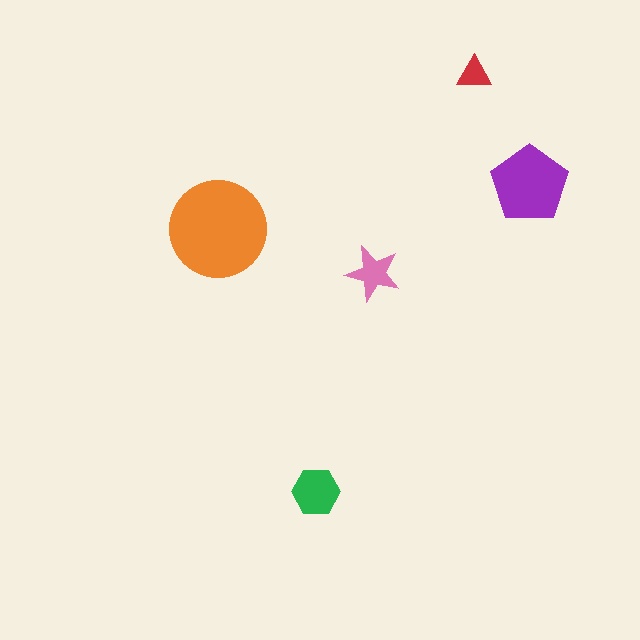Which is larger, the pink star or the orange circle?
The orange circle.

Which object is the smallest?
The red triangle.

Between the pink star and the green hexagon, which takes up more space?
The green hexagon.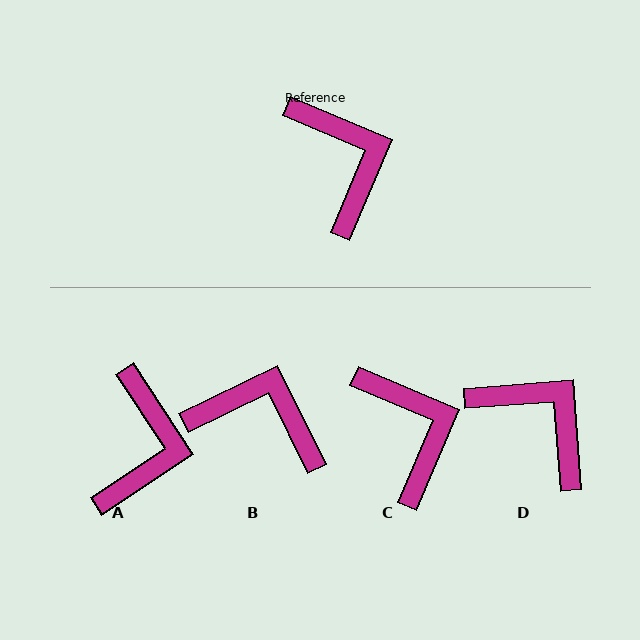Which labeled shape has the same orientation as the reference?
C.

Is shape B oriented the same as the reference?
No, it is off by about 49 degrees.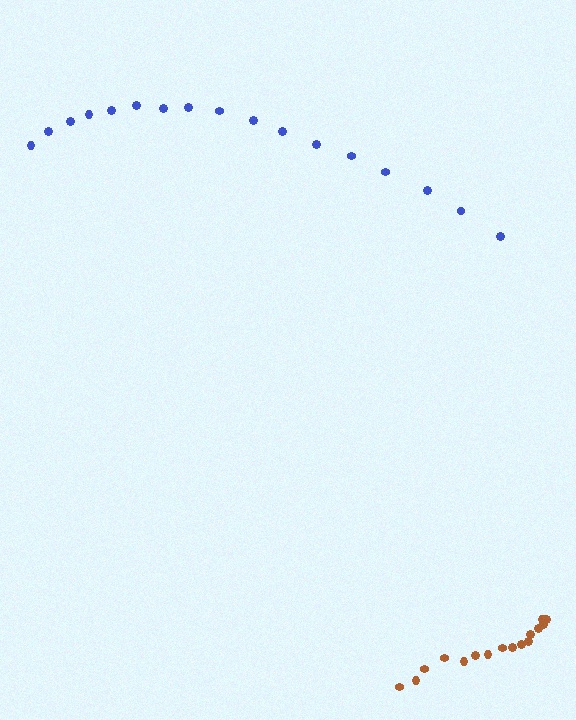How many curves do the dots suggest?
There are 2 distinct paths.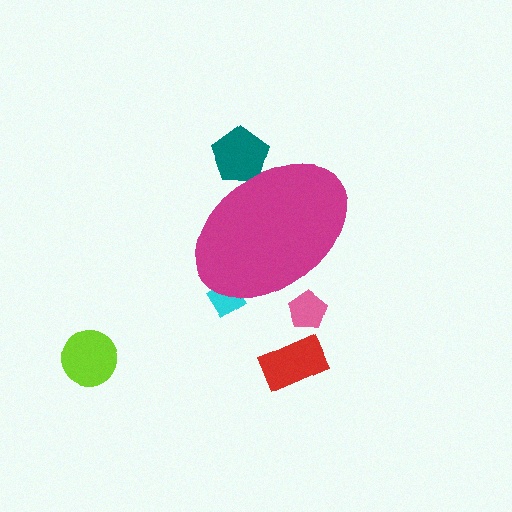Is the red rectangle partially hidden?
No, the red rectangle is fully visible.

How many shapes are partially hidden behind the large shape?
3 shapes are partially hidden.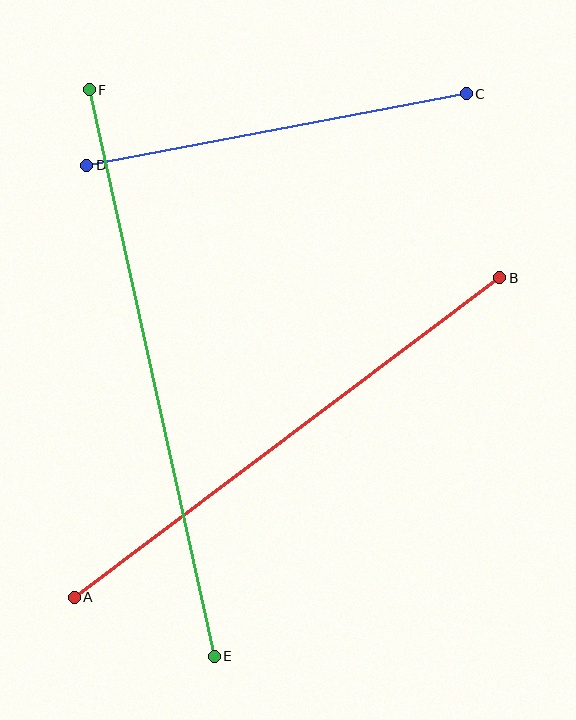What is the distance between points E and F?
The distance is approximately 580 pixels.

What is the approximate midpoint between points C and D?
The midpoint is at approximately (276, 130) pixels.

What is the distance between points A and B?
The distance is approximately 532 pixels.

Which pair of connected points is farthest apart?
Points E and F are farthest apart.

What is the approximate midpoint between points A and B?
The midpoint is at approximately (287, 438) pixels.